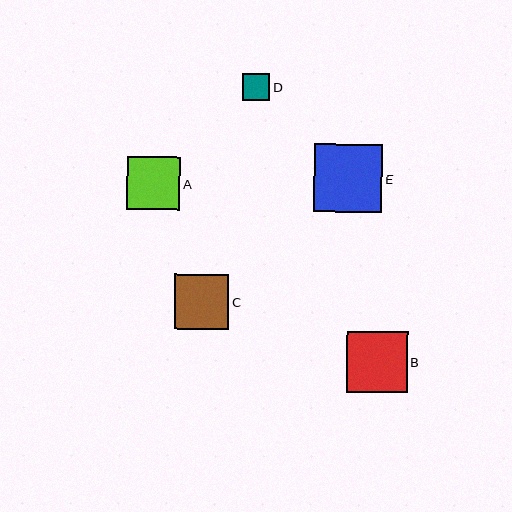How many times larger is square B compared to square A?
Square B is approximately 1.1 times the size of square A.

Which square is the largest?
Square E is the largest with a size of approximately 68 pixels.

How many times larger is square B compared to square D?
Square B is approximately 2.3 times the size of square D.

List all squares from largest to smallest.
From largest to smallest: E, B, C, A, D.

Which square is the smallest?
Square D is the smallest with a size of approximately 27 pixels.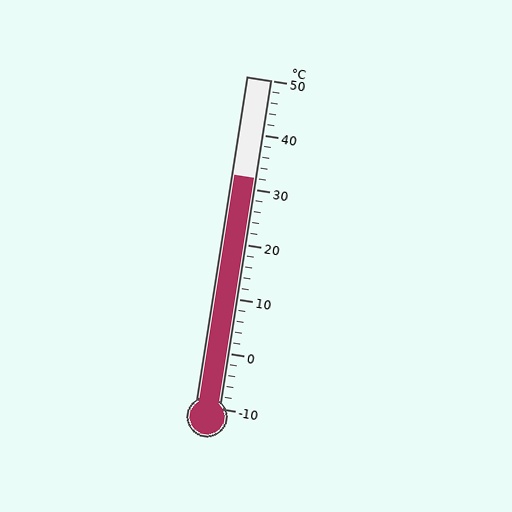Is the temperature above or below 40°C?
The temperature is below 40°C.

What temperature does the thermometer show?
The thermometer shows approximately 32°C.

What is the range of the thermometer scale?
The thermometer scale ranges from -10°C to 50°C.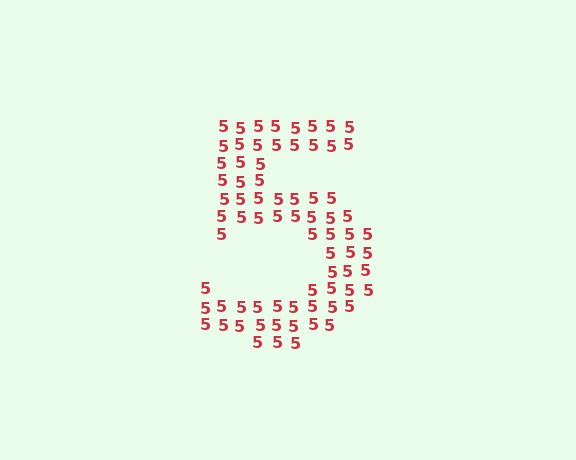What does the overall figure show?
The overall figure shows the digit 5.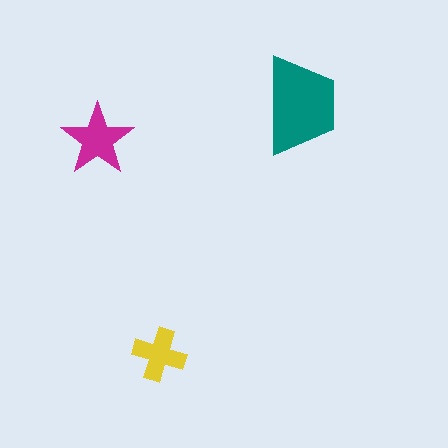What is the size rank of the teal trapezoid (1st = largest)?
1st.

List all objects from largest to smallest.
The teal trapezoid, the magenta star, the yellow cross.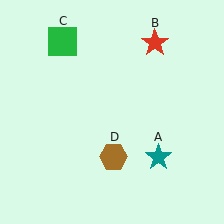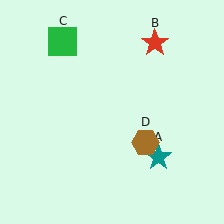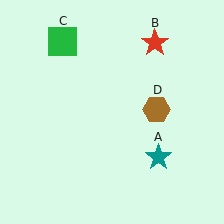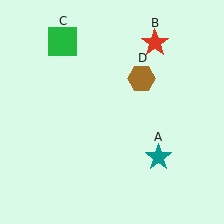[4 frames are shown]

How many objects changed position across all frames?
1 object changed position: brown hexagon (object D).